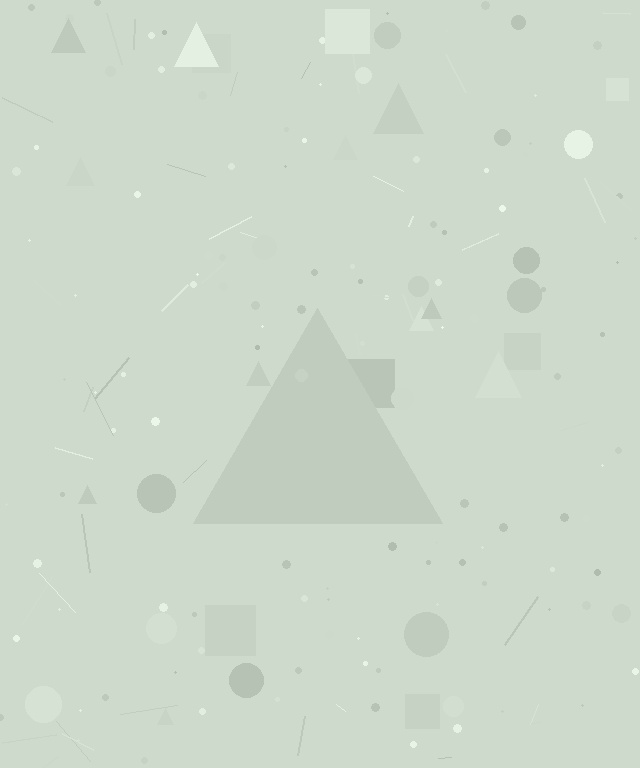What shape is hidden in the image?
A triangle is hidden in the image.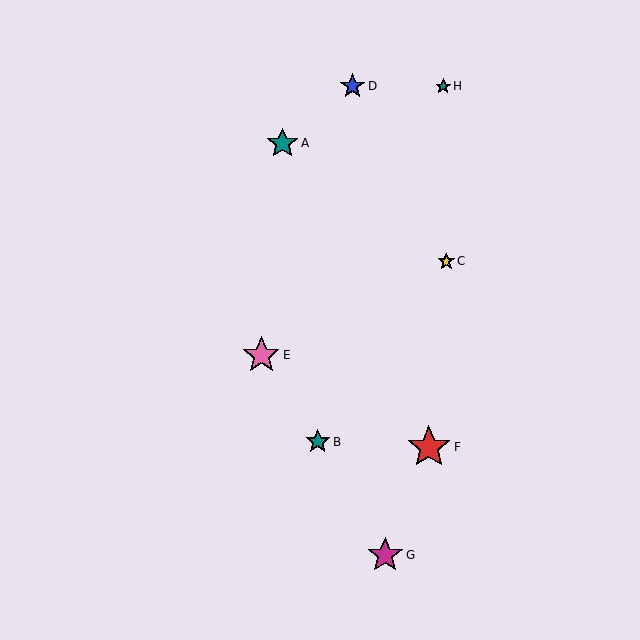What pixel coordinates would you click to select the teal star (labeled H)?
Click at (443, 86) to select the teal star H.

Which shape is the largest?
The red star (labeled F) is the largest.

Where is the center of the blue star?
The center of the blue star is at (353, 86).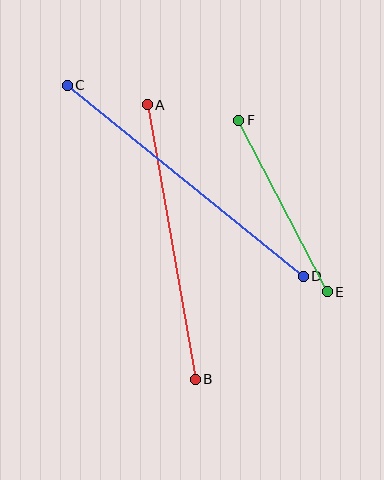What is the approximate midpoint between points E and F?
The midpoint is at approximately (283, 206) pixels.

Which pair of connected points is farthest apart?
Points C and D are farthest apart.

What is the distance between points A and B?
The distance is approximately 278 pixels.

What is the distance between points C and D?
The distance is approximately 304 pixels.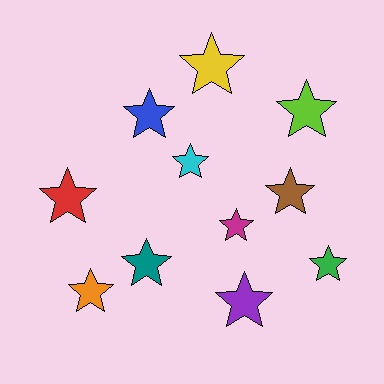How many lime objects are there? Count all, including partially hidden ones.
There is 1 lime object.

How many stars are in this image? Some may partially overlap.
There are 11 stars.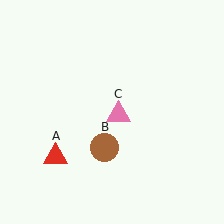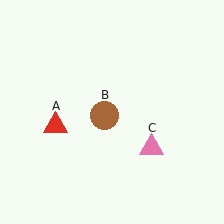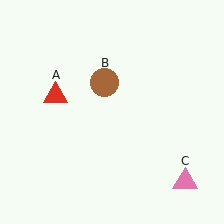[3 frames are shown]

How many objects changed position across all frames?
3 objects changed position: red triangle (object A), brown circle (object B), pink triangle (object C).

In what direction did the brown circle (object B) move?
The brown circle (object B) moved up.